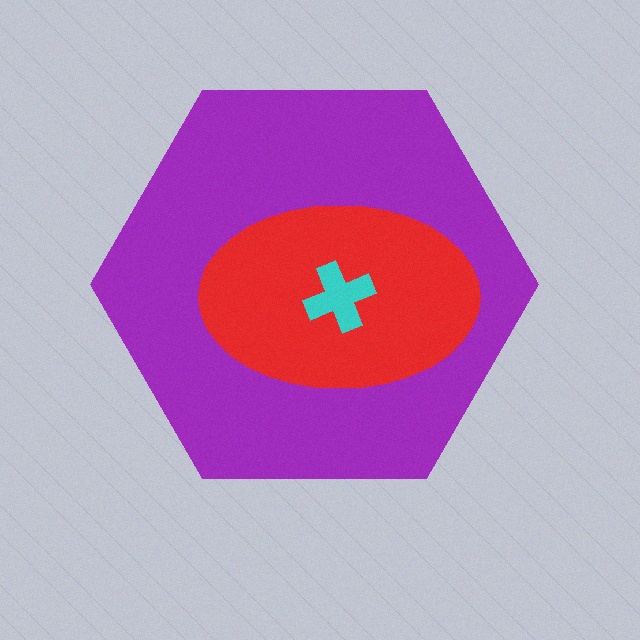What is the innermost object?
The cyan cross.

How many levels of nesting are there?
3.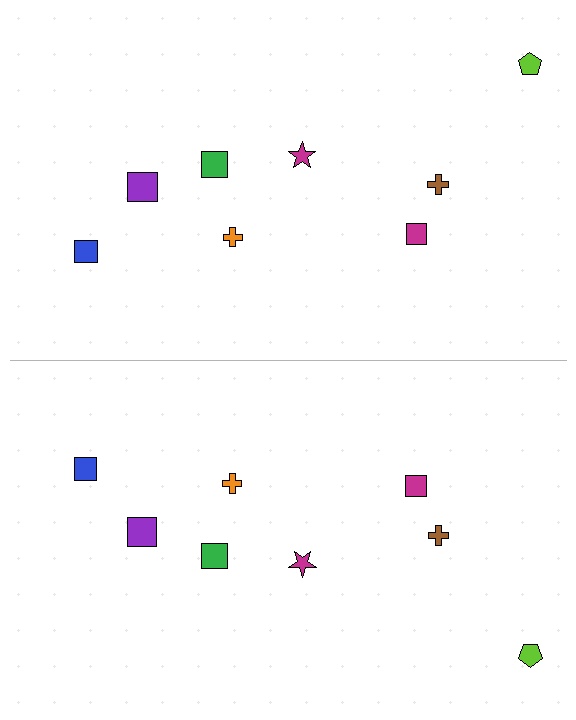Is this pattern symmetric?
Yes, this pattern has bilateral (reflection) symmetry.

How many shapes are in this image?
There are 16 shapes in this image.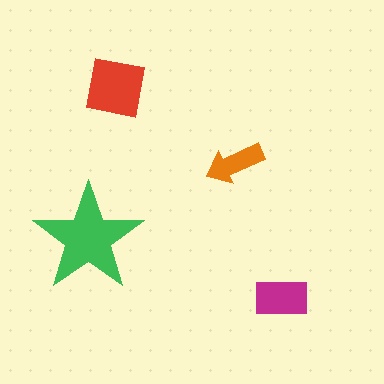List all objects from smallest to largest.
The orange arrow, the magenta rectangle, the red square, the green star.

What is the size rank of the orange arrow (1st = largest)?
4th.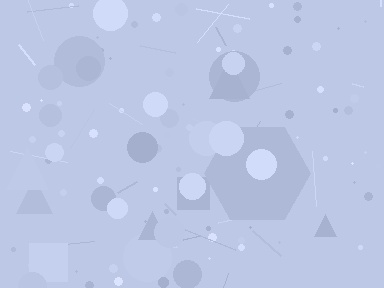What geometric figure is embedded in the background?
A hexagon is embedded in the background.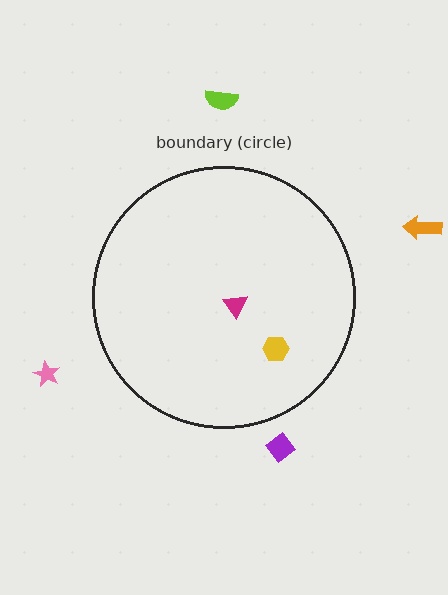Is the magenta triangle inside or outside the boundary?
Inside.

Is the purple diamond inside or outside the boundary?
Outside.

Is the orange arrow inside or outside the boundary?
Outside.